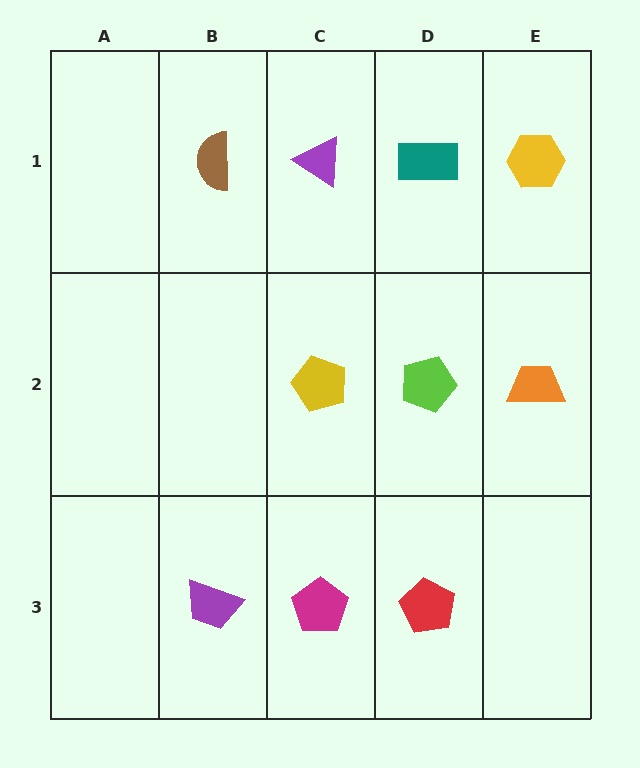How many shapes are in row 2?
3 shapes.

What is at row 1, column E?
A yellow hexagon.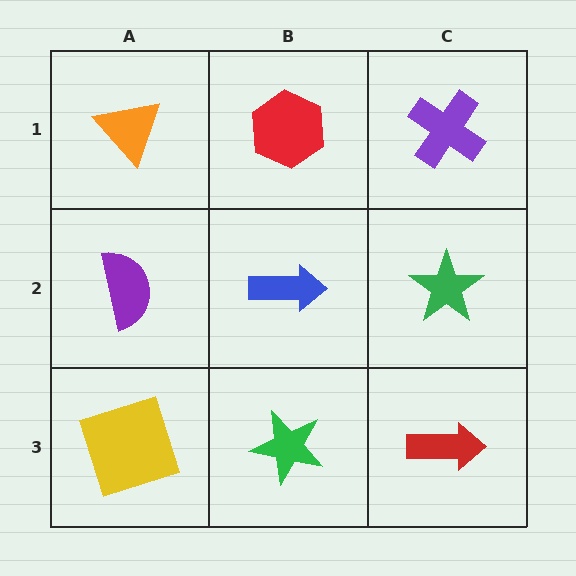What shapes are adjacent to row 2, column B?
A red hexagon (row 1, column B), a green star (row 3, column B), a purple semicircle (row 2, column A), a green star (row 2, column C).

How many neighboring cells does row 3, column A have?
2.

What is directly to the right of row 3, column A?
A green star.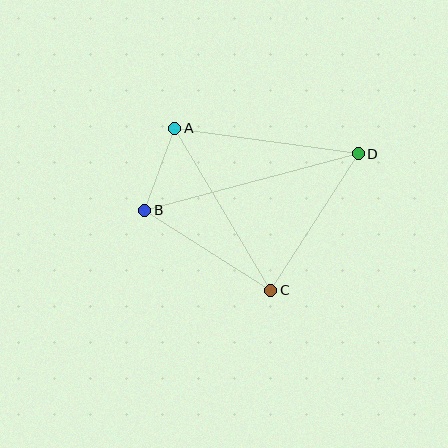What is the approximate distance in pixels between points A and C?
The distance between A and C is approximately 188 pixels.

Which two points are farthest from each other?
Points B and D are farthest from each other.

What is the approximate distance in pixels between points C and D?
The distance between C and D is approximately 162 pixels.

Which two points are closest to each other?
Points A and B are closest to each other.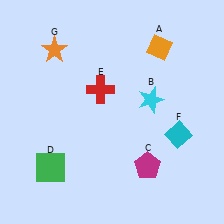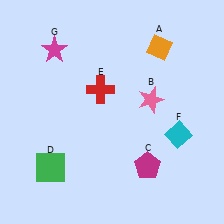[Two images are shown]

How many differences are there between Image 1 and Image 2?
There are 2 differences between the two images.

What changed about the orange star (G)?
In Image 1, G is orange. In Image 2, it changed to magenta.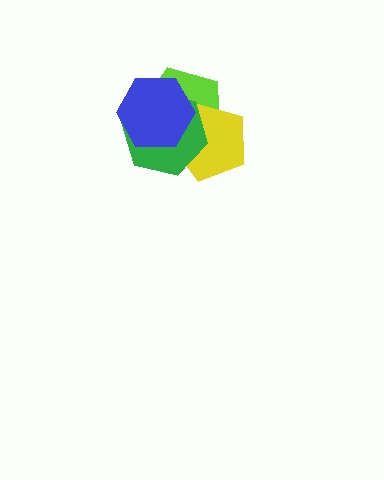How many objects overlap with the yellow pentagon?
3 objects overlap with the yellow pentagon.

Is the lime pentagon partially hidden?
Yes, it is partially covered by another shape.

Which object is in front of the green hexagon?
The blue hexagon is in front of the green hexagon.